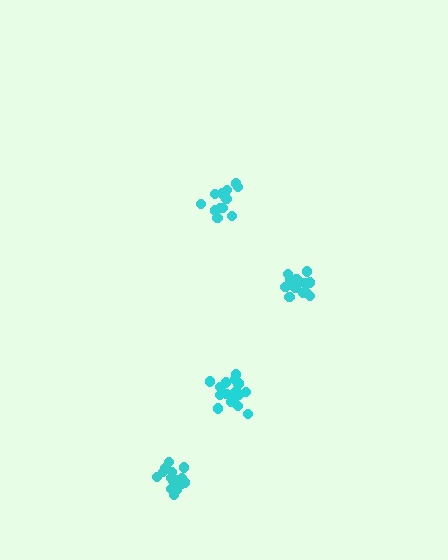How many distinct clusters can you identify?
There are 4 distinct clusters.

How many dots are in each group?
Group 1: 18 dots, Group 2: 13 dots, Group 3: 14 dots, Group 4: 17 dots (62 total).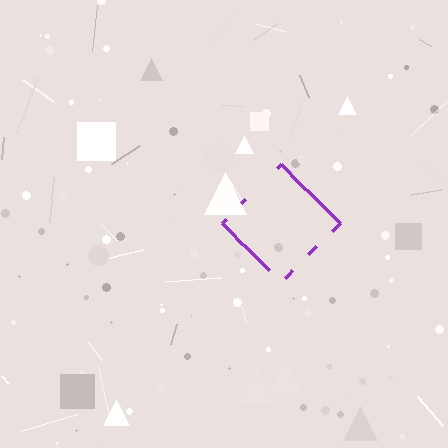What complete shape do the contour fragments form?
The contour fragments form a diamond.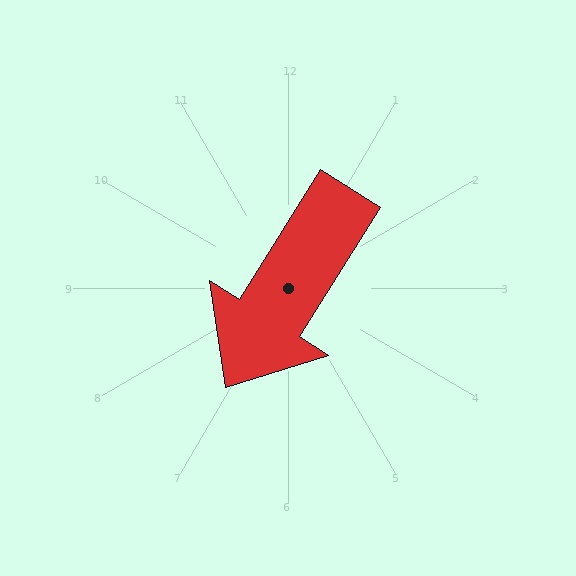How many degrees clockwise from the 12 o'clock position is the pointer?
Approximately 212 degrees.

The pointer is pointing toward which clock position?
Roughly 7 o'clock.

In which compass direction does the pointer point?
Southwest.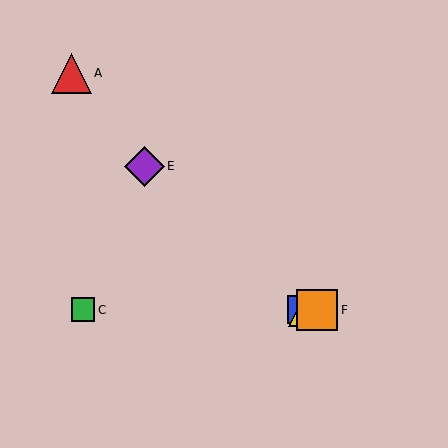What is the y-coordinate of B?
Object B is at y≈310.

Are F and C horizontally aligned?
Yes, both are at y≈310.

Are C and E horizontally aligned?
No, C is at y≈310 and E is at y≈166.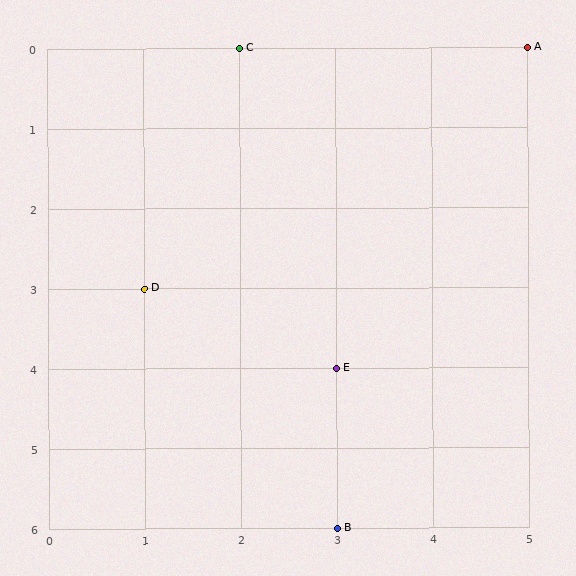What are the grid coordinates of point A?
Point A is at grid coordinates (5, 0).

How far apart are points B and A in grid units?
Points B and A are 2 columns and 6 rows apart (about 6.3 grid units diagonally).